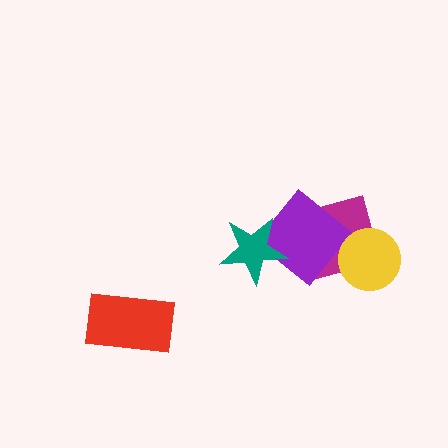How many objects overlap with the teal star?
1 object overlaps with the teal star.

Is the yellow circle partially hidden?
No, no other shape covers it.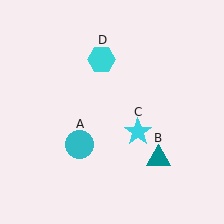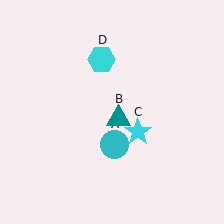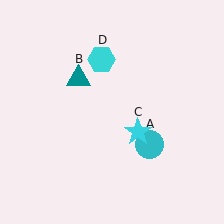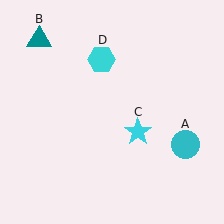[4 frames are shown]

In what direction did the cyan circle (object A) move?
The cyan circle (object A) moved right.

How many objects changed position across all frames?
2 objects changed position: cyan circle (object A), teal triangle (object B).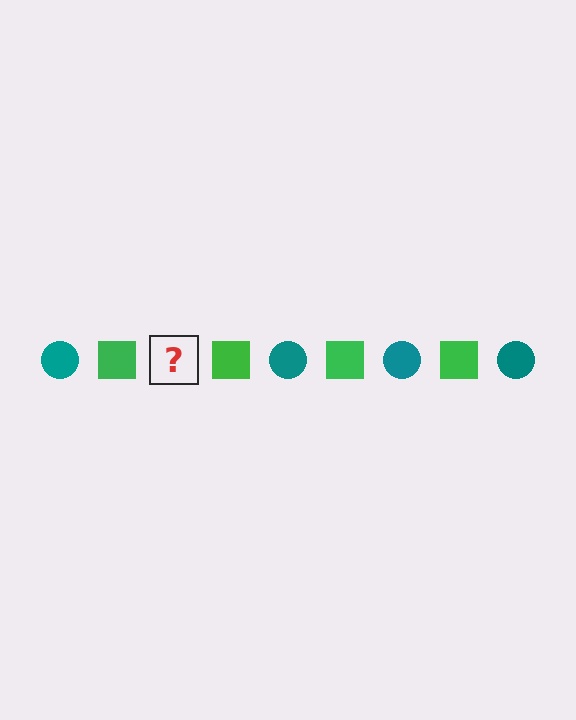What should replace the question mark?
The question mark should be replaced with a teal circle.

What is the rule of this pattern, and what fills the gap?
The rule is that the pattern alternates between teal circle and green square. The gap should be filled with a teal circle.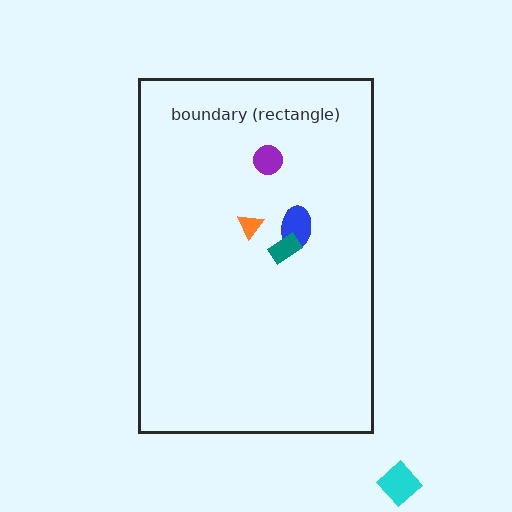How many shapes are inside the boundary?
4 inside, 1 outside.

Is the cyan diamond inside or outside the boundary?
Outside.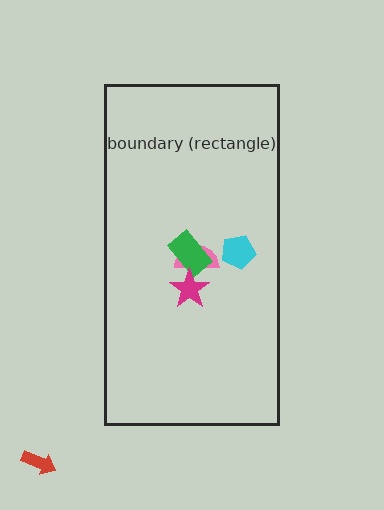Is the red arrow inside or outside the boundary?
Outside.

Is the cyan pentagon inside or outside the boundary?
Inside.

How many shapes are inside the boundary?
4 inside, 1 outside.